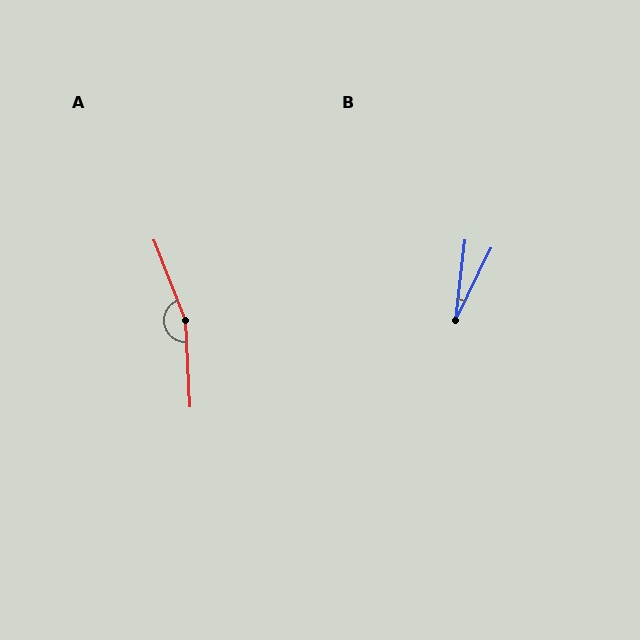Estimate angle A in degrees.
Approximately 161 degrees.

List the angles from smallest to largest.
B (20°), A (161°).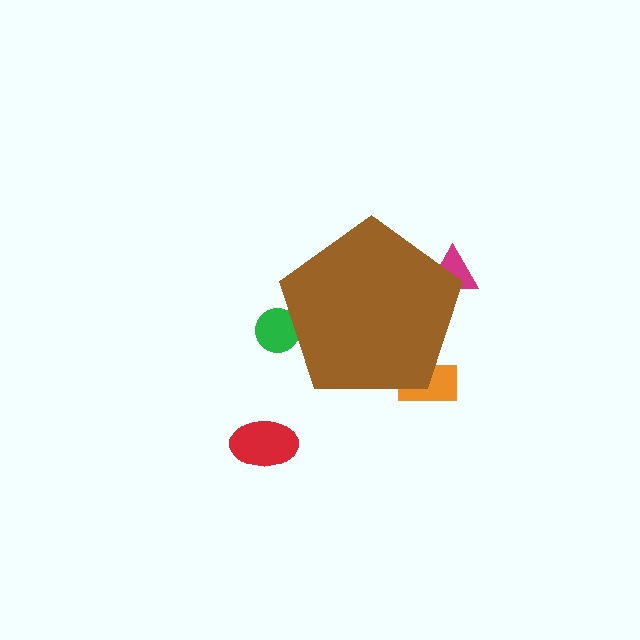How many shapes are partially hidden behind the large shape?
3 shapes are partially hidden.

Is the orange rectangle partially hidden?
Yes, the orange rectangle is partially hidden behind the brown pentagon.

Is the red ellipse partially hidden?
No, the red ellipse is fully visible.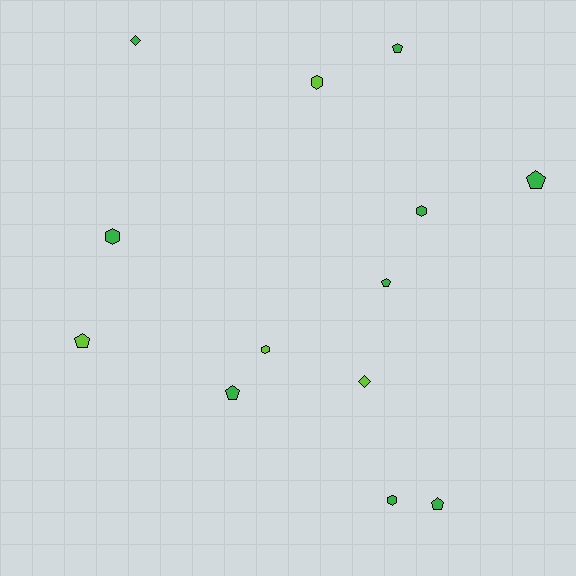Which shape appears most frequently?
Pentagon, with 6 objects.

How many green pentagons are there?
There are 5 green pentagons.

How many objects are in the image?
There are 13 objects.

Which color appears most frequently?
Green, with 9 objects.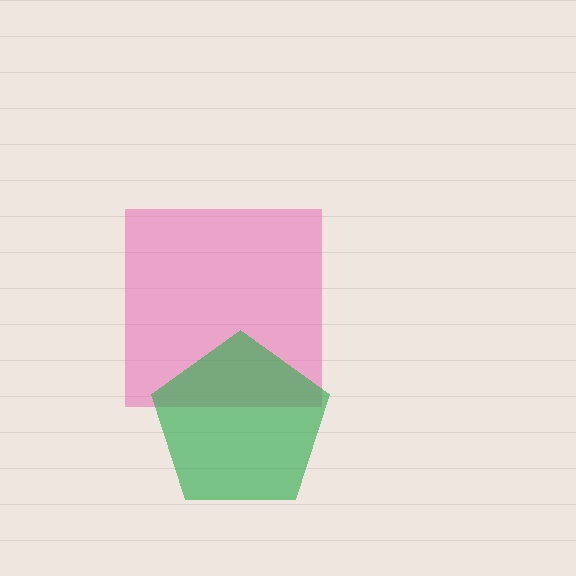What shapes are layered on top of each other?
The layered shapes are: a pink square, a green pentagon.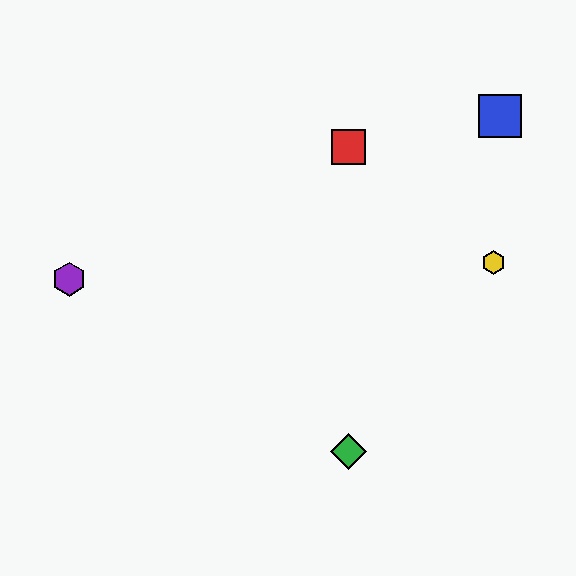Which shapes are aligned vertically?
The red square, the green diamond are aligned vertically.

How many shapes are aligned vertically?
2 shapes (the red square, the green diamond) are aligned vertically.